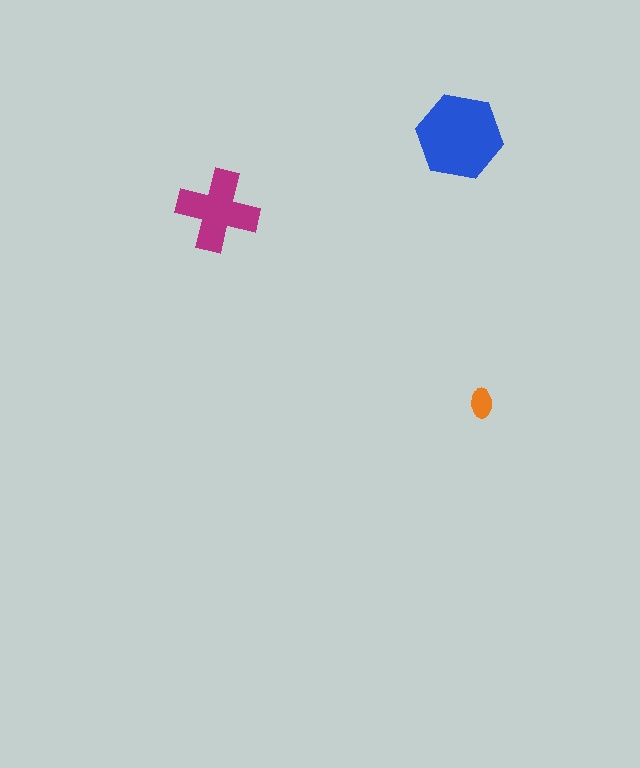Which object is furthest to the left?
The magenta cross is leftmost.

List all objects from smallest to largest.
The orange ellipse, the magenta cross, the blue hexagon.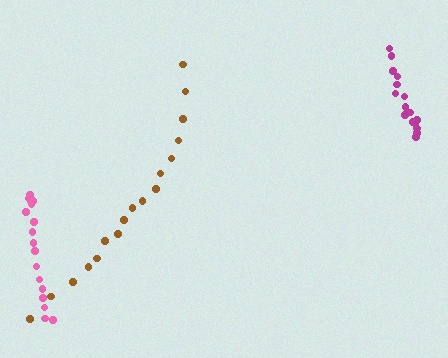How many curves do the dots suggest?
There are 3 distinct paths.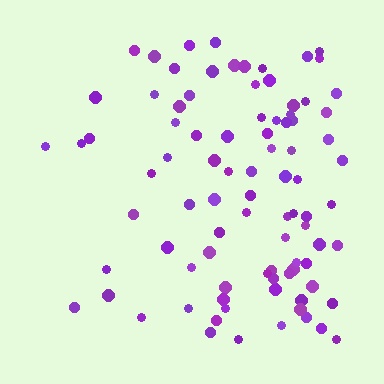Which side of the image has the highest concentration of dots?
The right.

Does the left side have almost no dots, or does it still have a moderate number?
Still a moderate number, just noticeably fewer than the right.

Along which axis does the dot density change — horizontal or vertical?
Horizontal.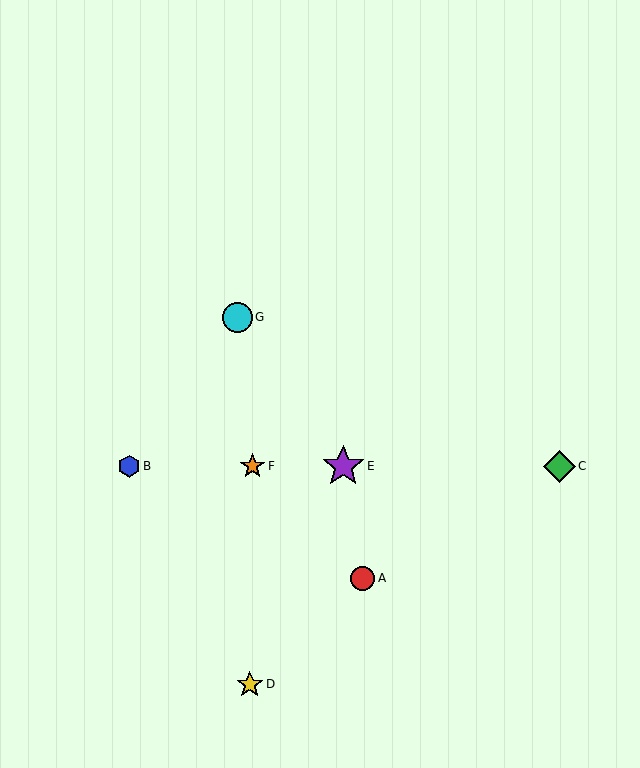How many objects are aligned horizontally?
4 objects (B, C, E, F) are aligned horizontally.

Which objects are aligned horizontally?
Objects B, C, E, F are aligned horizontally.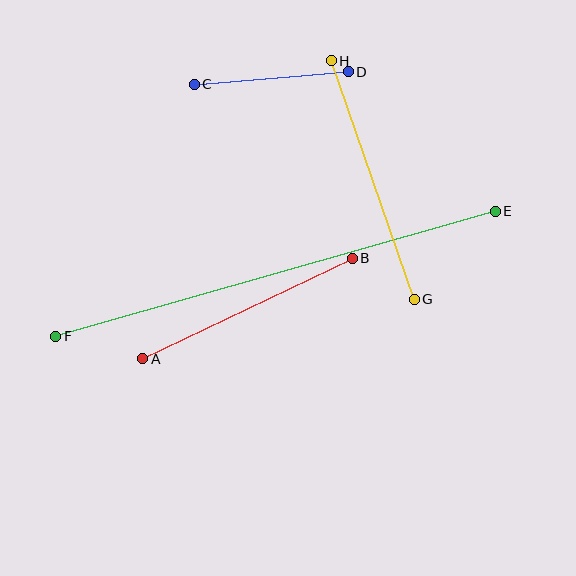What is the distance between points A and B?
The distance is approximately 232 pixels.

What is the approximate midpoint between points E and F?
The midpoint is at approximately (276, 274) pixels.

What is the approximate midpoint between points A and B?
The midpoint is at approximately (248, 309) pixels.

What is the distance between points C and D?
The distance is approximately 154 pixels.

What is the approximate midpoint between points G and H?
The midpoint is at approximately (373, 180) pixels.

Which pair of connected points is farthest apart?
Points E and F are farthest apart.